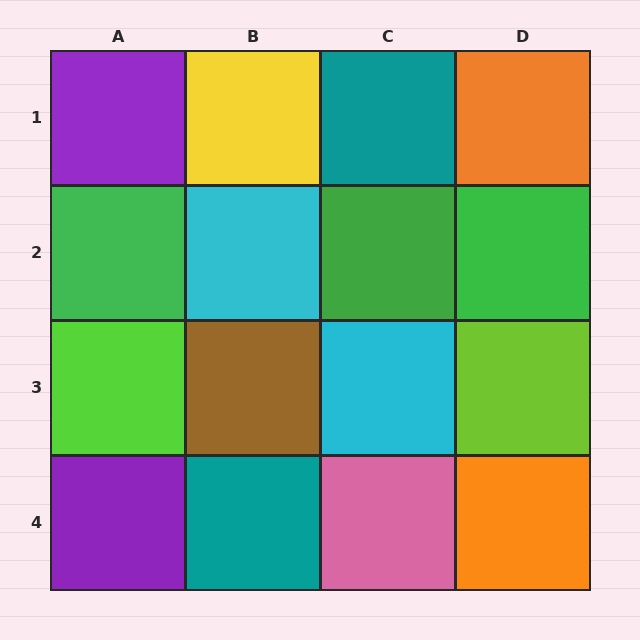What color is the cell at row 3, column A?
Lime.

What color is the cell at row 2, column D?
Green.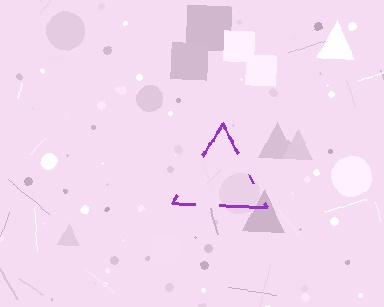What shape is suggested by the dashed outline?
The dashed outline suggests a triangle.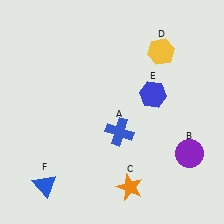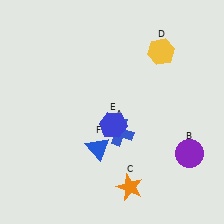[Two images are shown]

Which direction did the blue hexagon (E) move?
The blue hexagon (E) moved left.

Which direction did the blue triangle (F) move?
The blue triangle (F) moved right.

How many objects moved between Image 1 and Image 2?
2 objects moved between the two images.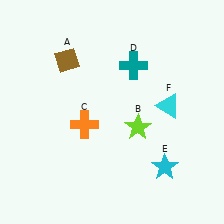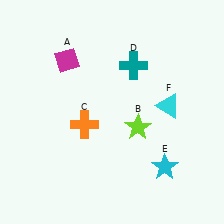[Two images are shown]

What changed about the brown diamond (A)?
In Image 1, A is brown. In Image 2, it changed to magenta.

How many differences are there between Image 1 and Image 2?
There is 1 difference between the two images.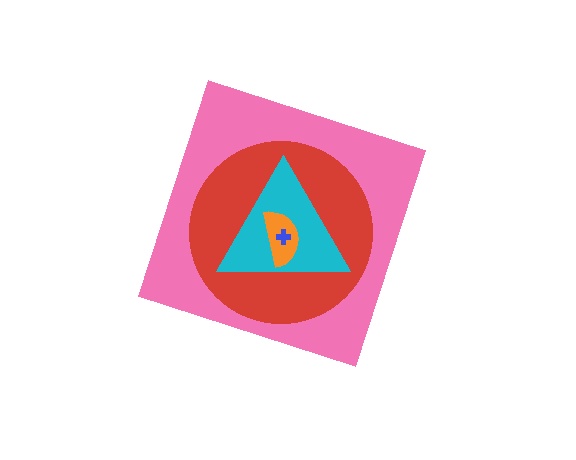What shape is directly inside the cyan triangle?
The orange semicircle.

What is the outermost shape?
The pink diamond.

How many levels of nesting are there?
5.